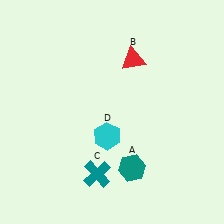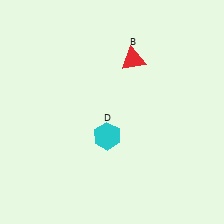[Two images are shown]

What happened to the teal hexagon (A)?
The teal hexagon (A) was removed in Image 2. It was in the bottom-right area of Image 1.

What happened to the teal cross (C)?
The teal cross (C) was removed in Image 2. It was in the bottom-left area of Image 1.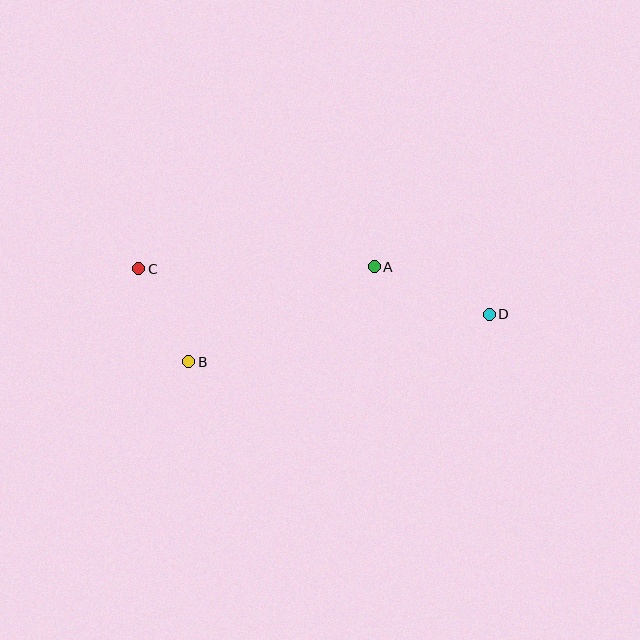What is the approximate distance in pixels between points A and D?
The distance between A and D is approximately 124 pixels.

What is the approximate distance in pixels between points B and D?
The distance between B and D is approximately 304 pixels.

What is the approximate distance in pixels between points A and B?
The distance between A and B is approximately 209 pixels.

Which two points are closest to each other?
Points B and C are closest to each other.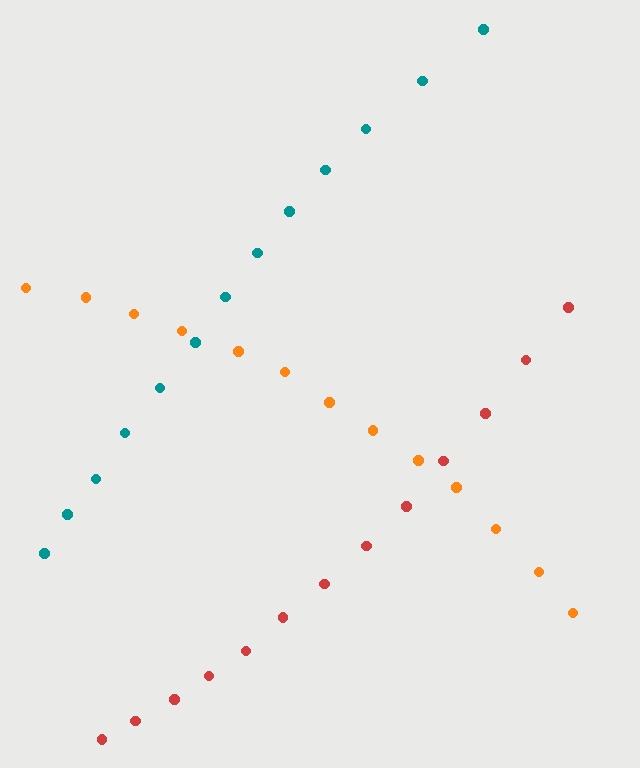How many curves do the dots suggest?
There are 3 distinct paths.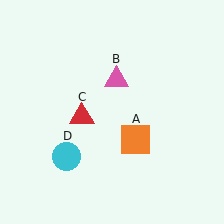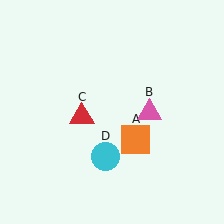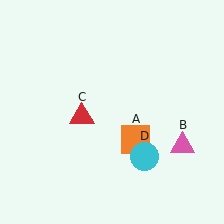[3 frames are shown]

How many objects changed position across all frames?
2 objects changed position: pink triangle (object B), cyan circle (object D).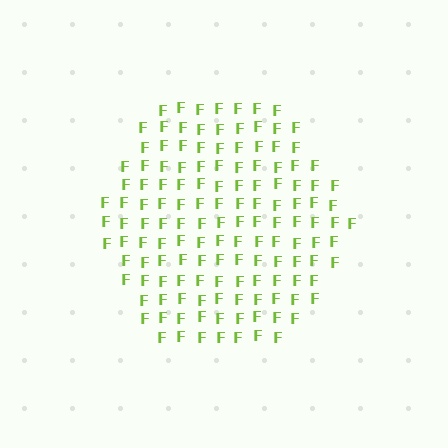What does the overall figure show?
The overall figure shows a hexagon.